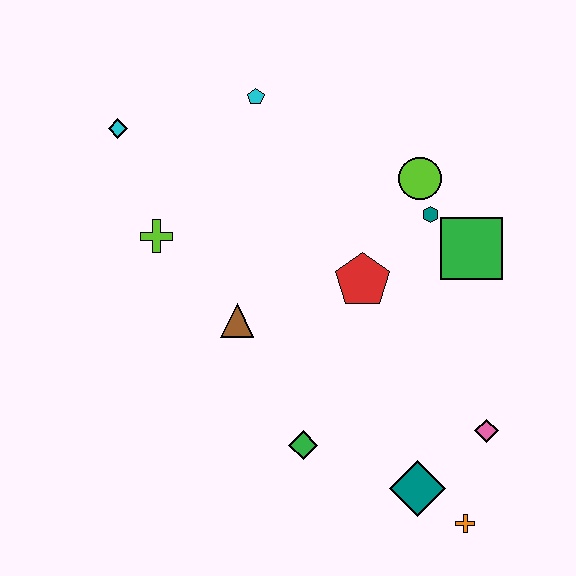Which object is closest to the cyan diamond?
The lime cross is closest to the cyan diamond.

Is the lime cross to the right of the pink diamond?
No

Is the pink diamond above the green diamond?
Yes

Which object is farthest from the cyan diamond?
The orange cross is farthest from the cyan diamond.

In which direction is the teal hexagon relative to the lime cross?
The teal hexagon is to the right of the lime cross.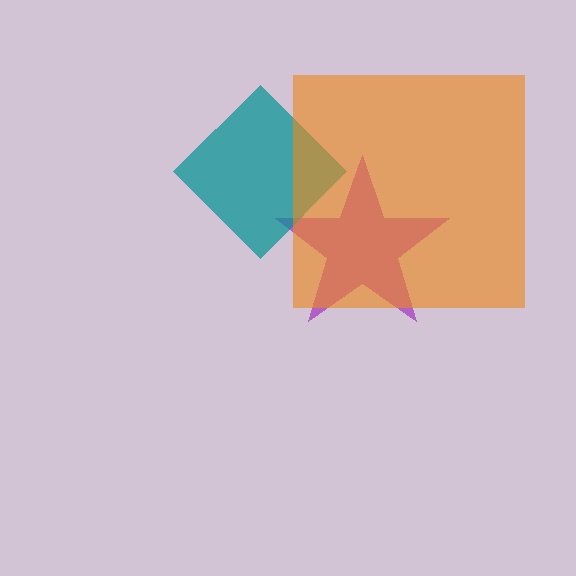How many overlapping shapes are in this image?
There are 3 overlapping shapes in the image.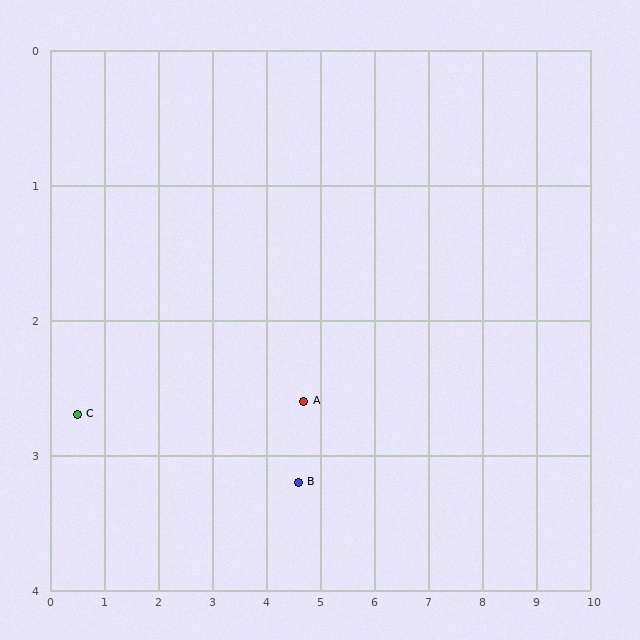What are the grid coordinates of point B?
Point B is at approximately (4.6, 3.2).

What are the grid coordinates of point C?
Point C is at approximately (0.5, 2.7).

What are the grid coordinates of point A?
Point A is at approximately (4.7, 2.6).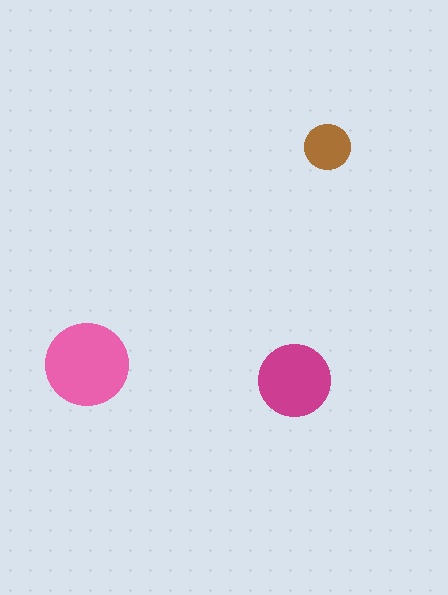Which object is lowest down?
The magenta circle is bottommost.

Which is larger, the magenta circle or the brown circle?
The magenta one.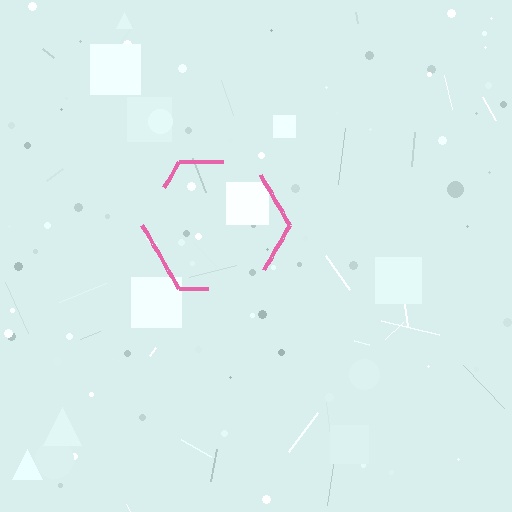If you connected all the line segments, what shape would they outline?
They would outline a hexagon.